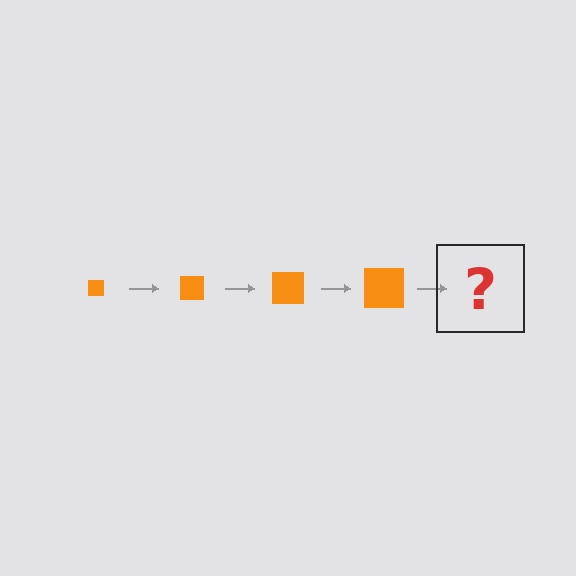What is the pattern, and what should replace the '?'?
The pattern is that the square gets progressively larger each step. The '?' should be an orange square, larger than the previous one.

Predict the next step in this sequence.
The next step is an orange square, larger than the previous one.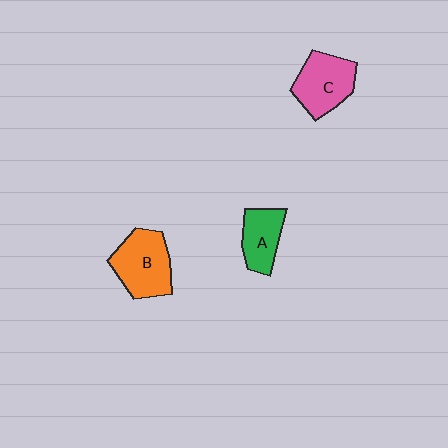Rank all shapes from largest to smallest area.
From largest to smallest: B (orange), C (pink), A (green).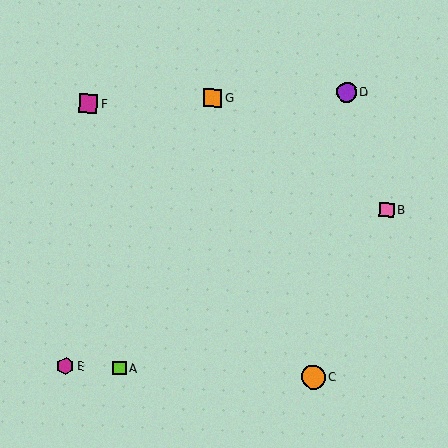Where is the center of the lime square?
The center of the lime square is at (120, 368).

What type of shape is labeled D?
Shape D is a purple circle.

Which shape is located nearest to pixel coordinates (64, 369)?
The magenta hexagon (labeled E) at (65, 366) is nearest to that location.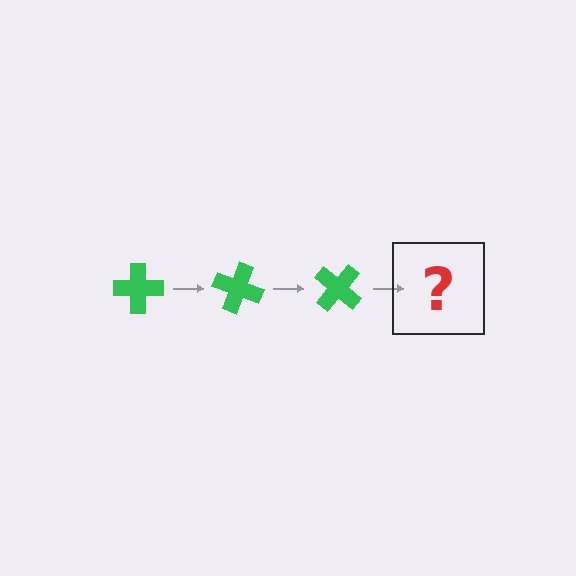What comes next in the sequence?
The next element should be a green cross rotated 60 degrees.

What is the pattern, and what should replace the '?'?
The pattern is that the cross rotates 20 degrees each step. The '?' should be a green cross rotated 60 degrees.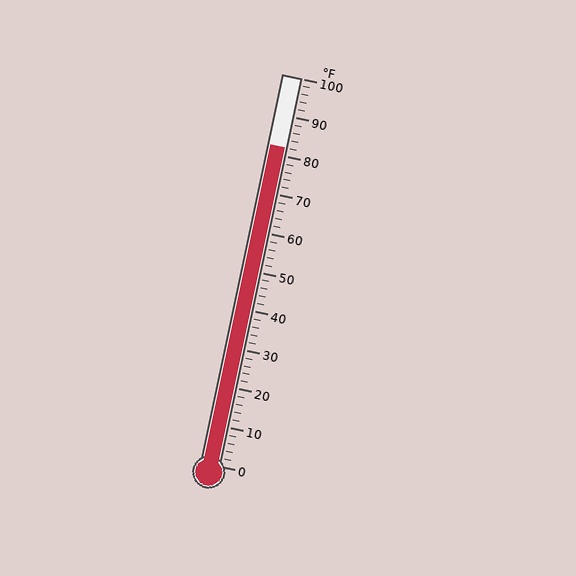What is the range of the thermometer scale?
The thermometer scale ranges from 0°F to 100°F.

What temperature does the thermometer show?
The thermometer shows approximately 82°F.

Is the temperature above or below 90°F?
The temperature is below 90°F.